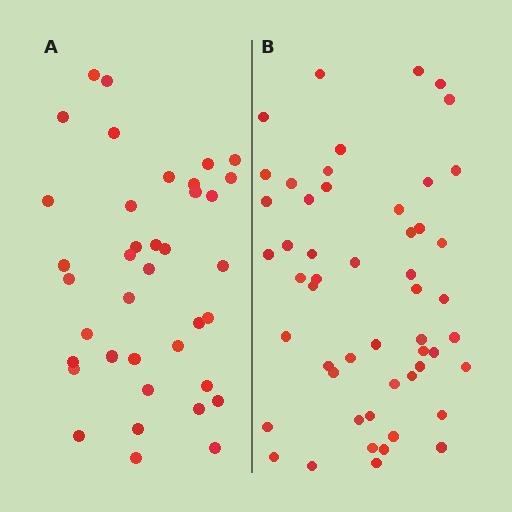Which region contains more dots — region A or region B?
Region B (the right region) has more dots.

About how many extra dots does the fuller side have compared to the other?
Region B has approximately 15 more dots than region A.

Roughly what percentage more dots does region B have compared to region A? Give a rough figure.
About 35% more.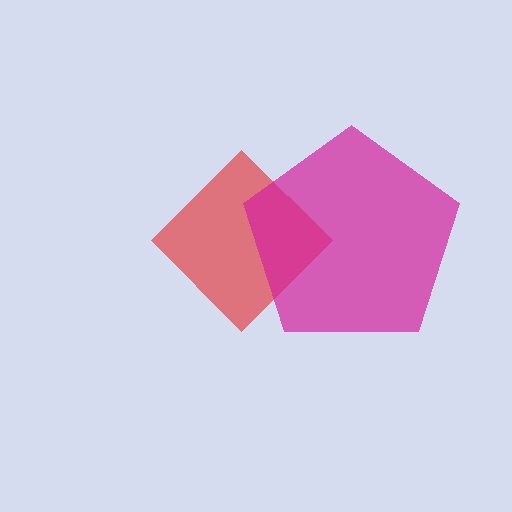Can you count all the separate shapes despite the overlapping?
Yes, there are 2 separate shapes.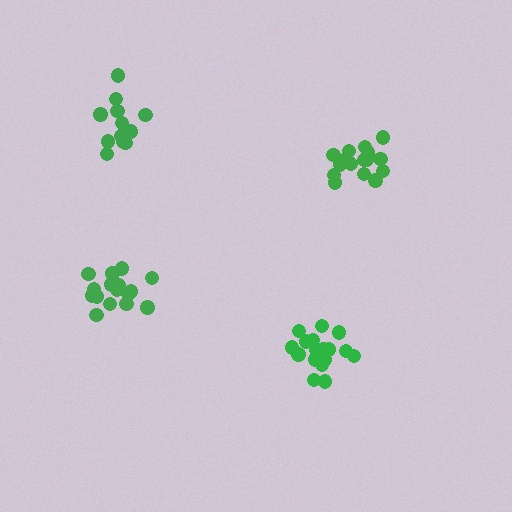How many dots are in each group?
Group 1: 18 dots, Group 2: 16 dots, Group 3: 14 dots, Group 4: 17 dots (65 total).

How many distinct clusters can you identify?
There are 4 distinct clusters.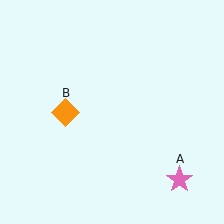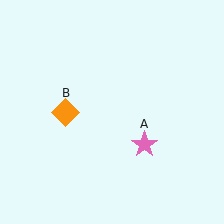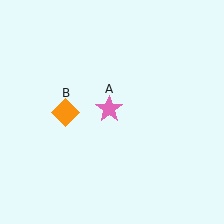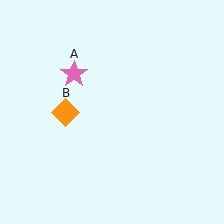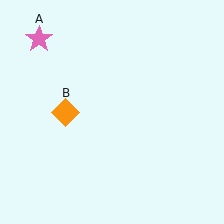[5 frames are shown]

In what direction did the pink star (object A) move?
The pink star (object A) moved up and to the left.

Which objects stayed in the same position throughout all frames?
Orange diamond (object B) remained stationary.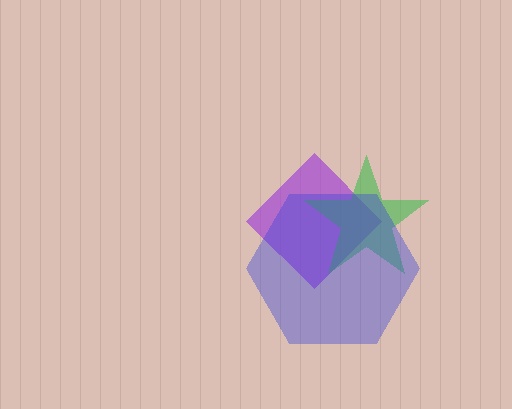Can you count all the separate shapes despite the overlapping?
Yes, there are 3 separate shapes.